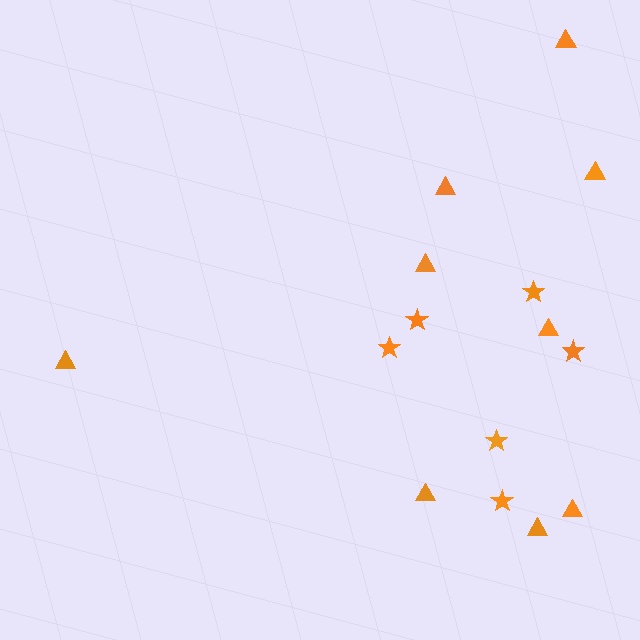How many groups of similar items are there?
There are 2 groups: one group of triangles (9) and one group of stars (6).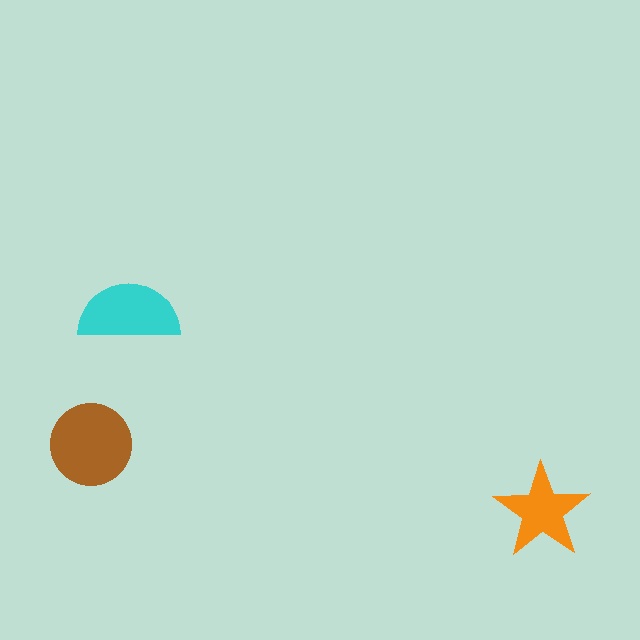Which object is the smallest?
The orange star.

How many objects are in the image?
There are 3 objects in the image.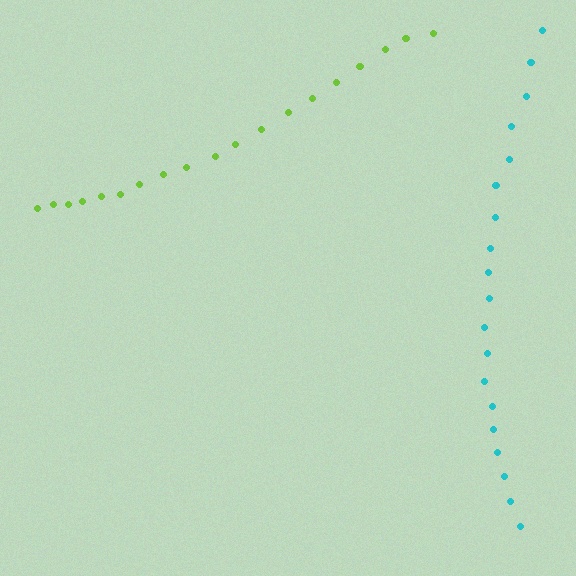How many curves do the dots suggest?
There are 2 distinct paths.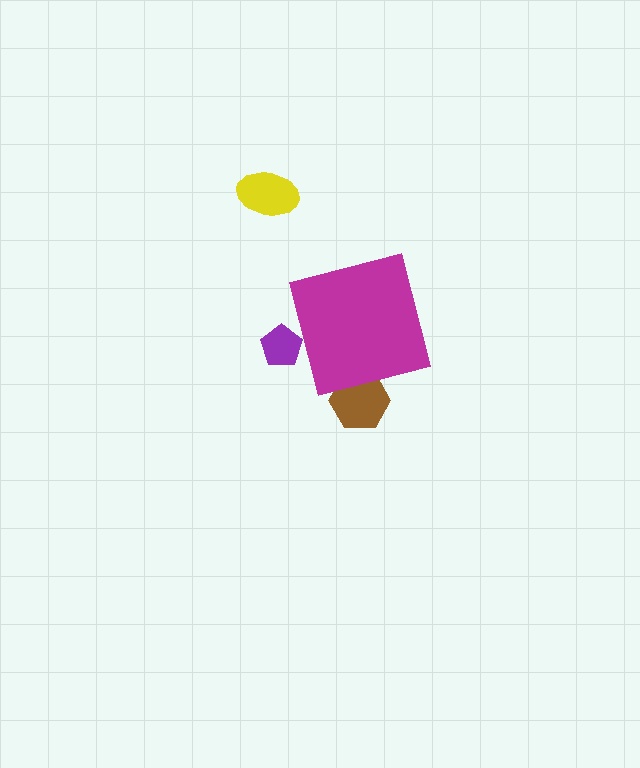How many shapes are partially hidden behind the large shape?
2 shapes are partially hidden.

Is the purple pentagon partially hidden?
Yes, the purple pentagon is partially hidden behind the magenta square.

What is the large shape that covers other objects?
A magenta square.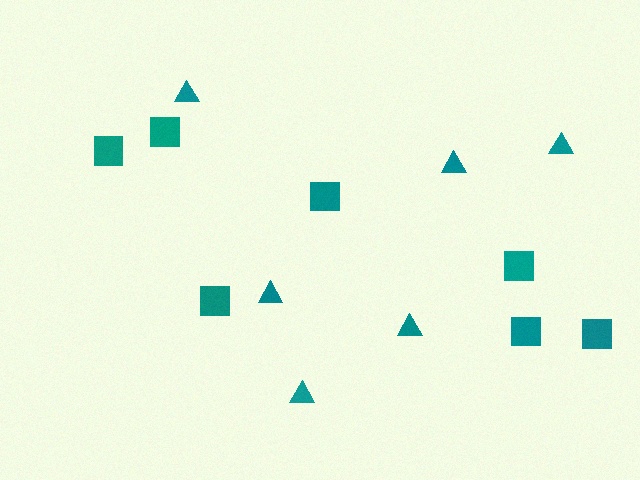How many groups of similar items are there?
There are 2 groups: one group of triangles (6) and one group of squares (7).